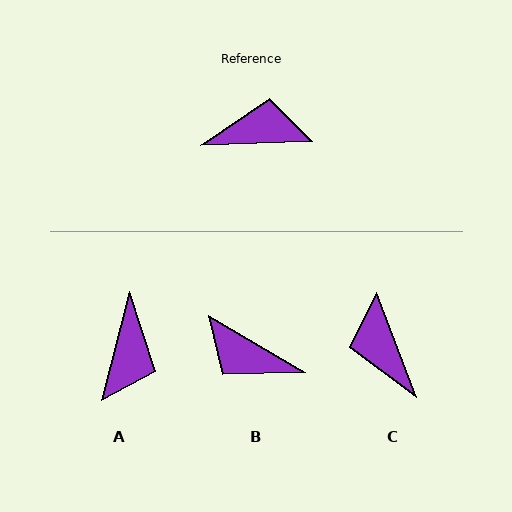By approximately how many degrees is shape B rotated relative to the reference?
Approximately 148 degrees counter-clockwise.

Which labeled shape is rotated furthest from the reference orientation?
B, about 148 degrees away.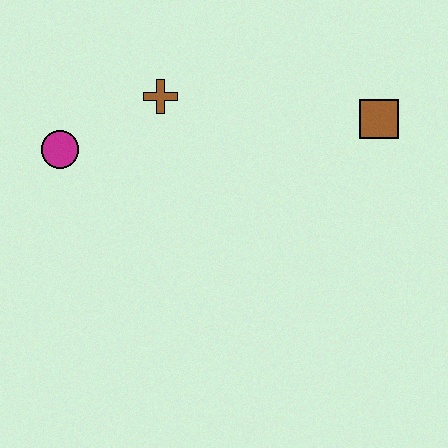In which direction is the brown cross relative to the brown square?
The brown cross is to the left of the brown square.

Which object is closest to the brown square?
The brown cross is closest to the brown square.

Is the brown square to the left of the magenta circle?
No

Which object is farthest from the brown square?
The magenta circle is farthest from the brown square.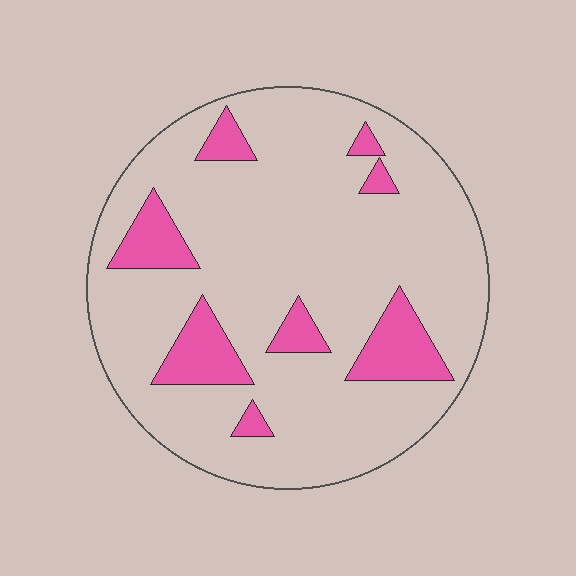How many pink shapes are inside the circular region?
8.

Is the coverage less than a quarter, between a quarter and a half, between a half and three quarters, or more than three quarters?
Less than a quarter.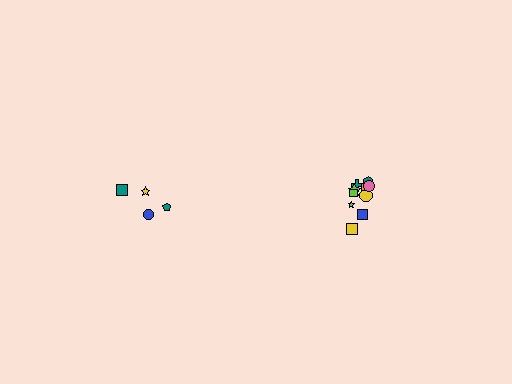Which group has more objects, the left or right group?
The right group.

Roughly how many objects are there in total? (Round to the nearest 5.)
Roughly 15 objects in total.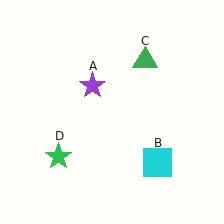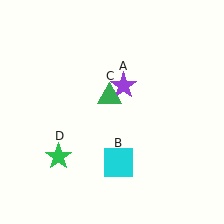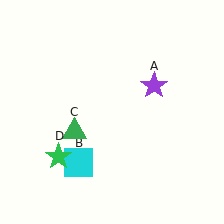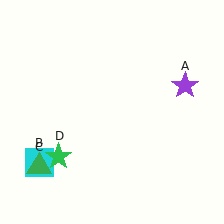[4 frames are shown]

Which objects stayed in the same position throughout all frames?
Green star (object D) remained stationary.